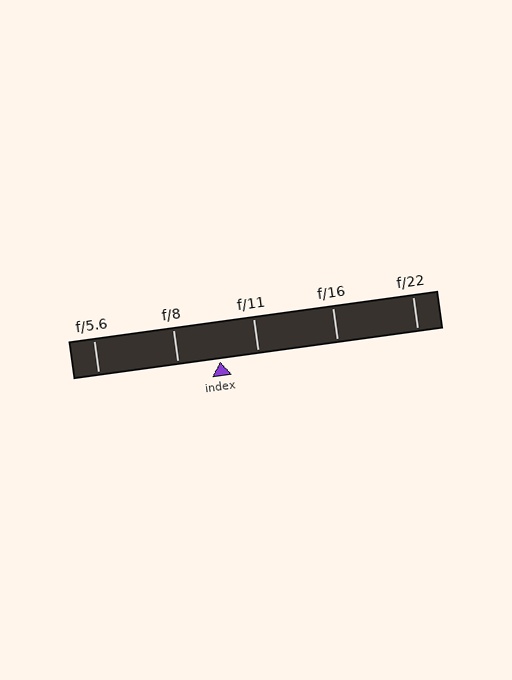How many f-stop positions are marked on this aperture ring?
There are 5 f-stop positions marked.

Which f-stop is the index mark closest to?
The index mark is closest to f/11.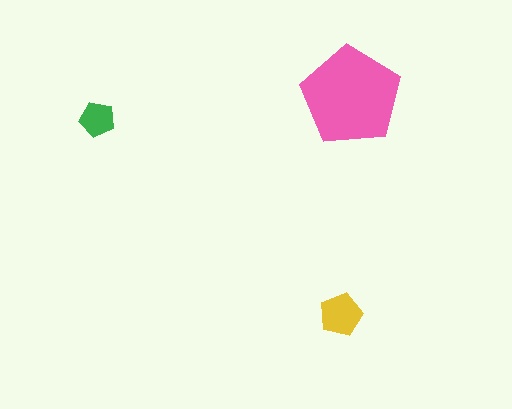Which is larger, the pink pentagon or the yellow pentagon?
The pink one.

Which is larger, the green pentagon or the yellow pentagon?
The yellow one.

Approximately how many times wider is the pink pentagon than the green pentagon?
About 3 times wider.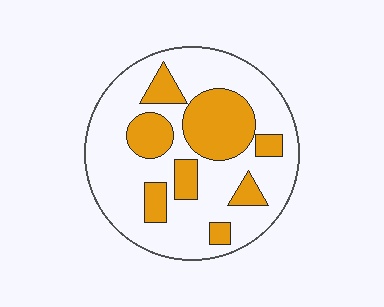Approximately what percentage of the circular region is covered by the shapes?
Approximately 30%.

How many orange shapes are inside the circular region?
8.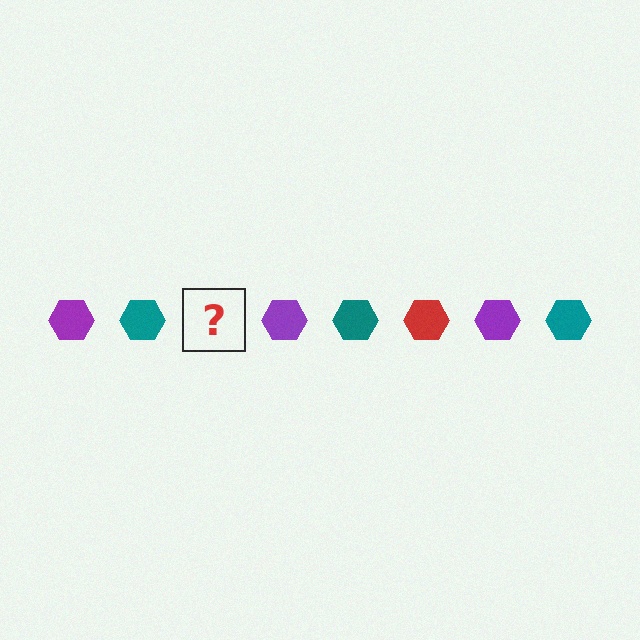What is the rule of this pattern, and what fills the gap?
The rule is that the pattern cycles through purple, teal, red hexagons. The gap should be filled with a red hexagon.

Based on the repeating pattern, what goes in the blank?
The blank should be a red hexagon.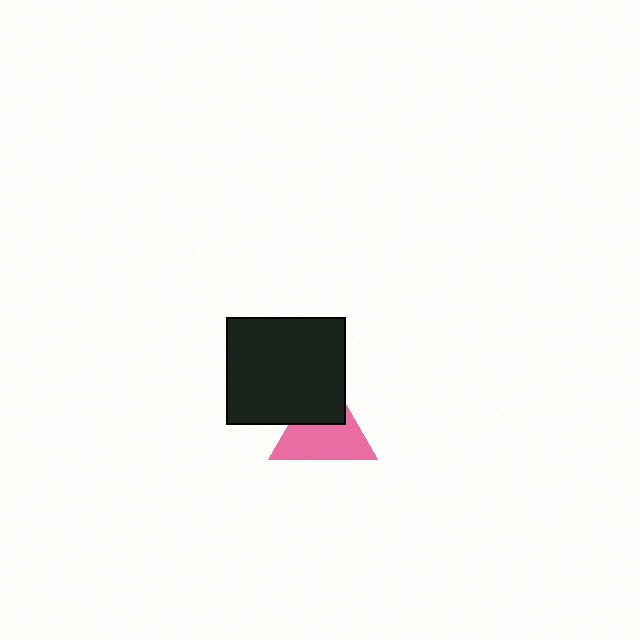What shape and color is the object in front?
The object in front is a black rectangle.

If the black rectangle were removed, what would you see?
You would see the complete pink triangle.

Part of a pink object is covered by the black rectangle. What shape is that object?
It is a triangle.